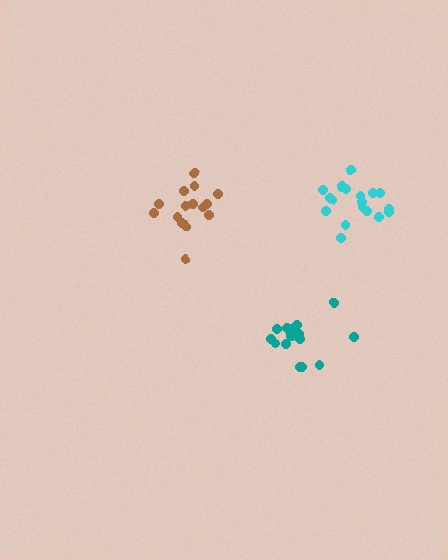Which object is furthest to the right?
The cyan cluster is rightmost.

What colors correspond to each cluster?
The clusters are colored: brown, cyan, teal.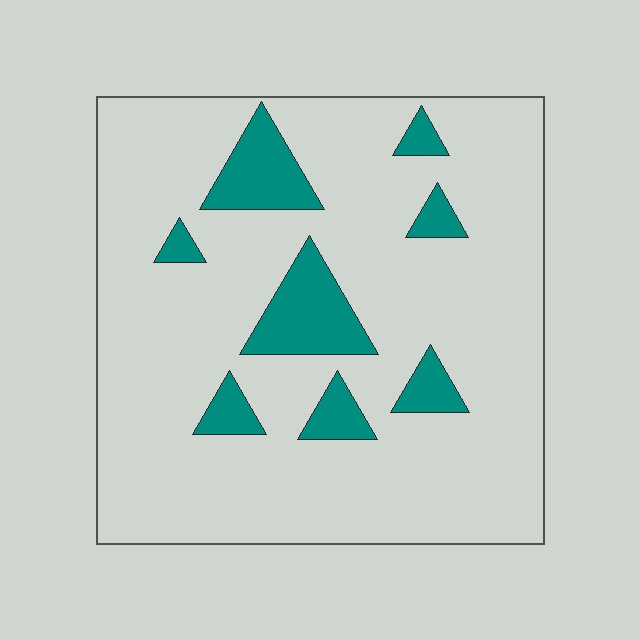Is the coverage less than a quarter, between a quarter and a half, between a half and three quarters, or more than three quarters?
Less than a quarter.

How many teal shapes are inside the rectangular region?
8.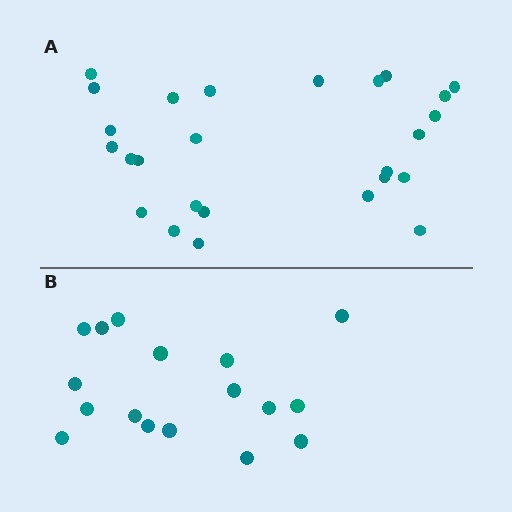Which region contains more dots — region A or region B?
Region A (the top region) has more dots.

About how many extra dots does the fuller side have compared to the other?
Region A has roughly 8 or so more dots than region B.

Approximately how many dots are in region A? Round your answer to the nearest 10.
About 30 dots. (The exact count is 26, which rounds to 30.)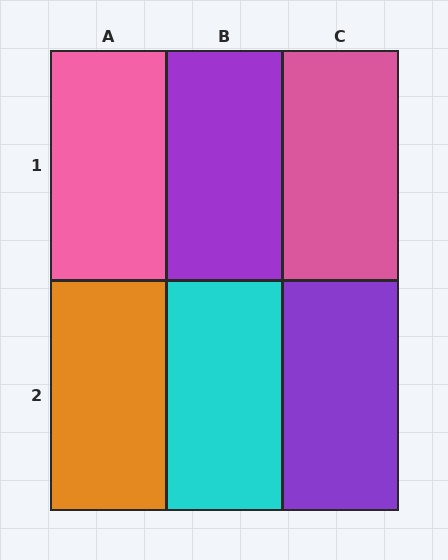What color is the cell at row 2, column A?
Orange.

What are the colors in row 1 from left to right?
Pink, purple, pink.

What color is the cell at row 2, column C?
Purple.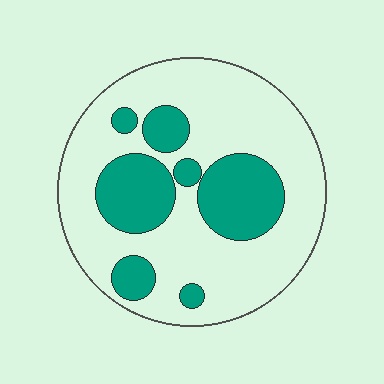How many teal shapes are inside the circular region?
7.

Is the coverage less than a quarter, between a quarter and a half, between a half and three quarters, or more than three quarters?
Between a quarter and a half.